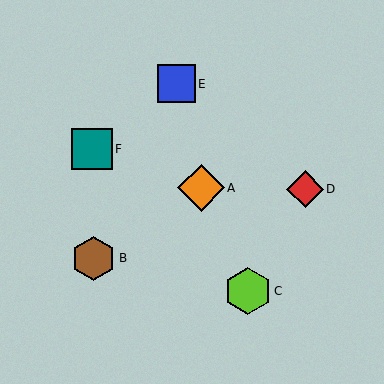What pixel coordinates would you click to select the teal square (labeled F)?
Click at (92, 149) to select the teal square F.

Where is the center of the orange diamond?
The center of the orange diamond is at (201, 188).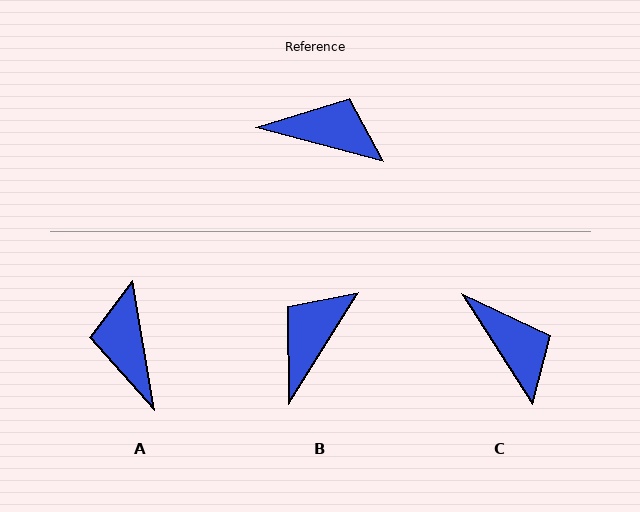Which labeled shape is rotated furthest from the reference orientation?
A, about 115 degrees away.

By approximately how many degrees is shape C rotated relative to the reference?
Approximately 42 degrees clockwise.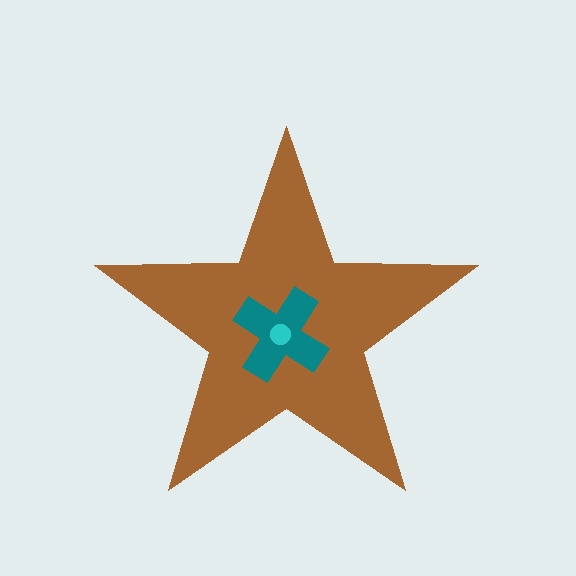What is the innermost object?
The cyan circle.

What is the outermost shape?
The brown star.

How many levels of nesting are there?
3.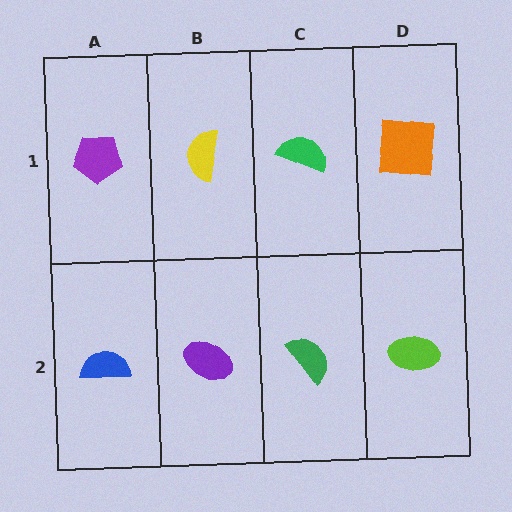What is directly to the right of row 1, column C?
An orange square.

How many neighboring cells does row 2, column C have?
3.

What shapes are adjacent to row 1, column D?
A lime ellipse (row 2, column D), a green semicircle (row 1, column C).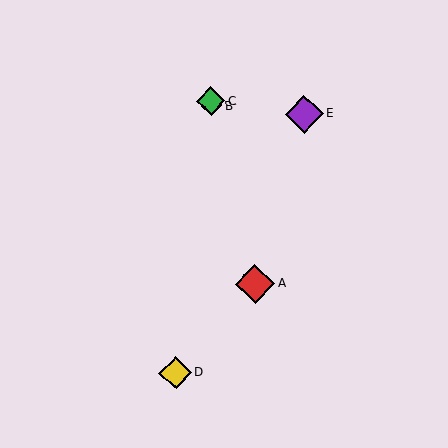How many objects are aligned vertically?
2 objects (B, C) are aligned vertically.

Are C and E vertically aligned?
No, C is at x≈211 and E is at x≈304.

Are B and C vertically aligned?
Yes, both are at x≈211.